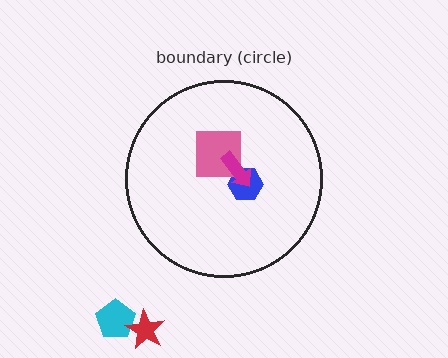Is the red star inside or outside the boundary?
Outside.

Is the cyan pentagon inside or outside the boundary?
Outside.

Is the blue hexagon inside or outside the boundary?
Inside.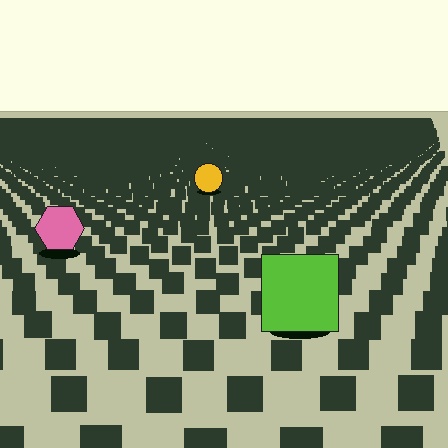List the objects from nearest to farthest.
From nearest to farthest: the lime square, the pink hexagon, the yellow circle.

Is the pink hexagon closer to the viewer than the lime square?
No. The lime square is closer — you can tell from the texture gradient: the ground texture is coarser near it.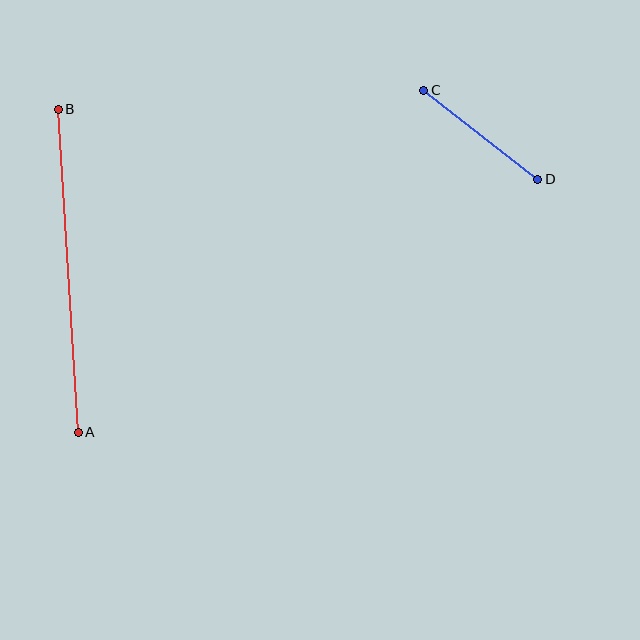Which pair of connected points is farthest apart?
Points A and B are farthest apart.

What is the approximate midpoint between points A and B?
The midpoint is at approximately (68, 271) pixels.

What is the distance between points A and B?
The distance is approximately 324 pixels.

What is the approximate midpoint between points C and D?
The midpoint is at approximately (481, 135) pixels.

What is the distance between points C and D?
The distance is approximately 145 pixels.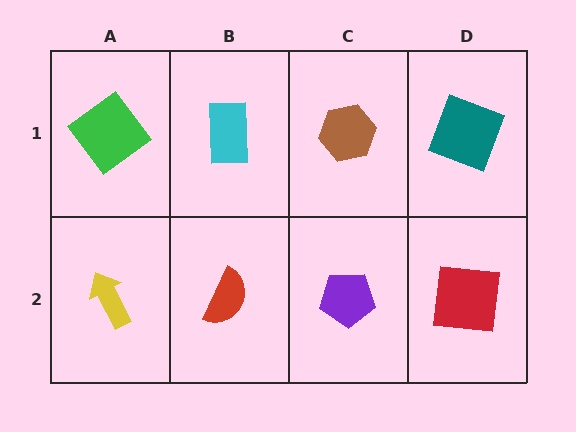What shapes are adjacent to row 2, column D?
A teal square (row 1, column D), a purple pentagon (row 2, column C).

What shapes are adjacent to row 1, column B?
A red semicircle (row 2, column B), a green diamond (row 1, column A), a brown hexagon (row 1, column C).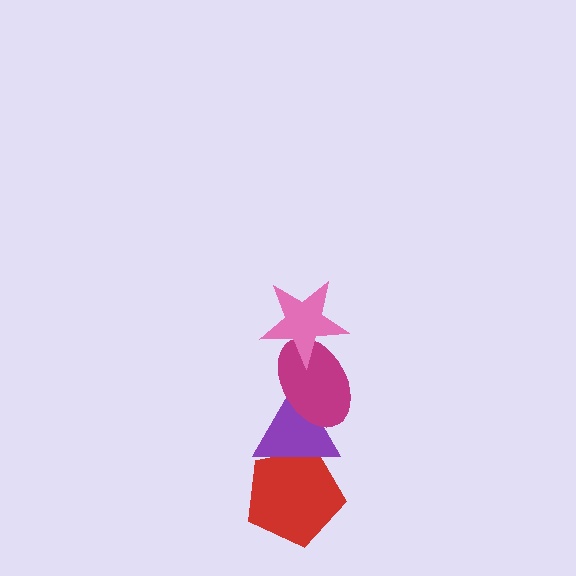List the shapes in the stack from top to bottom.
From top to bottom: the pink star, the magenta ellipse, the purple triangle, the red pentagon.